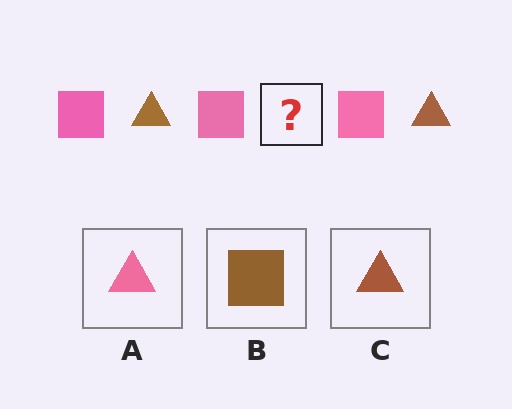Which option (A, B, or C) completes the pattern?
C.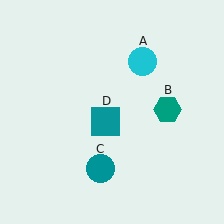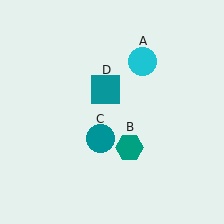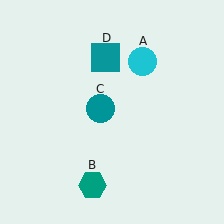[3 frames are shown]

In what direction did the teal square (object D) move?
The teal square (object D) moved up.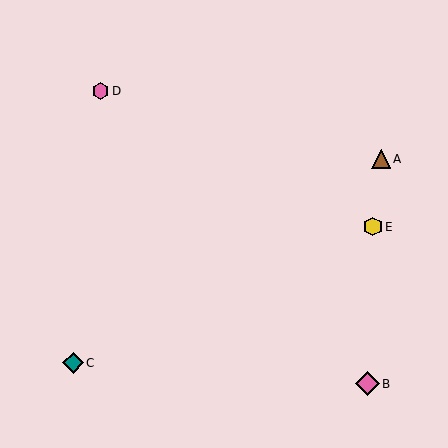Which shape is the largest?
The pink diamond (labeled B) is the largest.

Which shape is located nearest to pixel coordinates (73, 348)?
The teal diamond (labeled C) at (73, 363) is nearest to that location.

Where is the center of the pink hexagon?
The center of the pink hexagon is at (101, 91).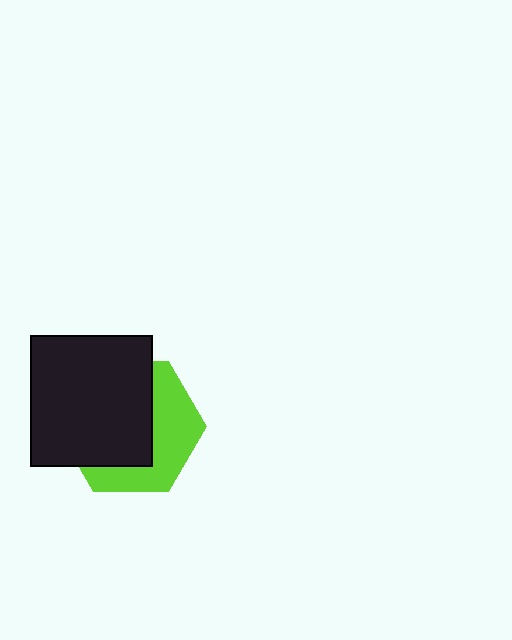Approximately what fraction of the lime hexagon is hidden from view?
Roughly 59% of the lime hexagon is hidden behind the black rectangle.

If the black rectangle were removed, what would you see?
You would see the complete lime hexagon.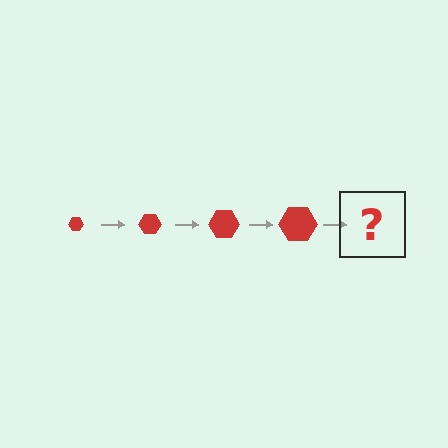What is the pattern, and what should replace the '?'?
The pattern is that the hexagon gets progressively larger each step. The '?' should be a red hexagon, larger than the previous one.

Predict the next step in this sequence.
The next step is a red hexagon, larger than the previous one.